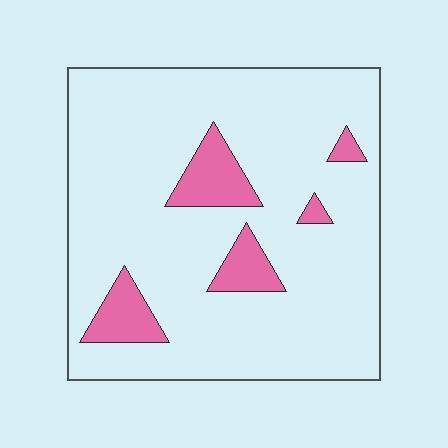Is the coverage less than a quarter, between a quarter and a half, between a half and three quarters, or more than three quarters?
Less than a quarter.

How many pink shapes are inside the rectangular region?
5.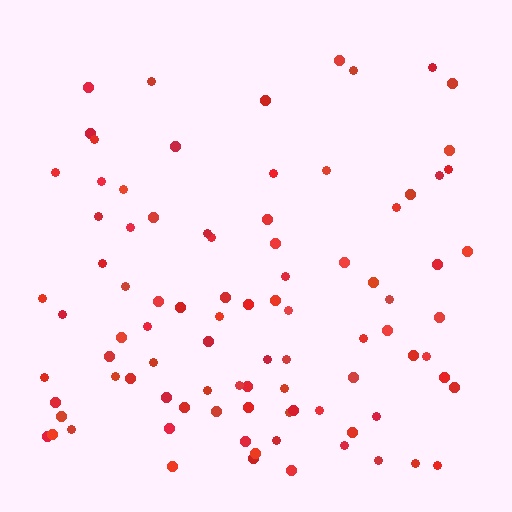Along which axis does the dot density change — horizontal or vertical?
Vertical.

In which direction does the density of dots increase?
From top to bottom, with the bottom side densest.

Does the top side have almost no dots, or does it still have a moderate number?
Still a moderate number, just noticeably fewer than the bottom.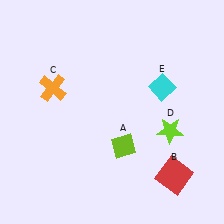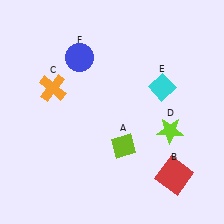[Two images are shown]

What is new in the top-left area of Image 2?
A blue circle (F) was added in the top-left area of Image 2.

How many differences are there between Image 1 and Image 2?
There is 1 difference between the two images.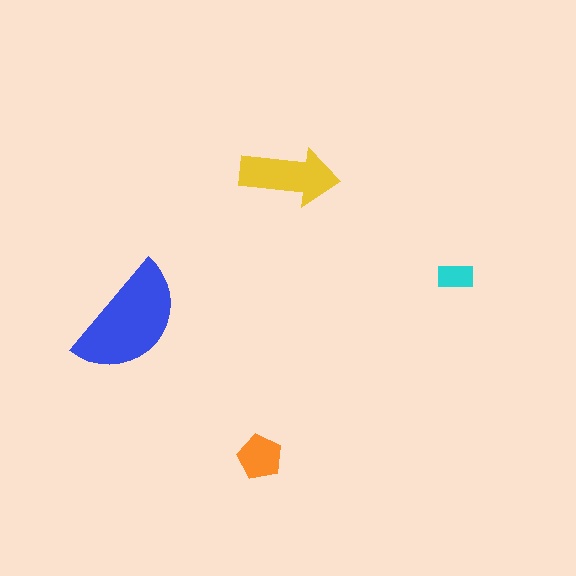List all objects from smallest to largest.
The cyan rectangle, the orange pentagon, the yellow arrow, the blue semicircle.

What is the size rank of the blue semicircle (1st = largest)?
1st.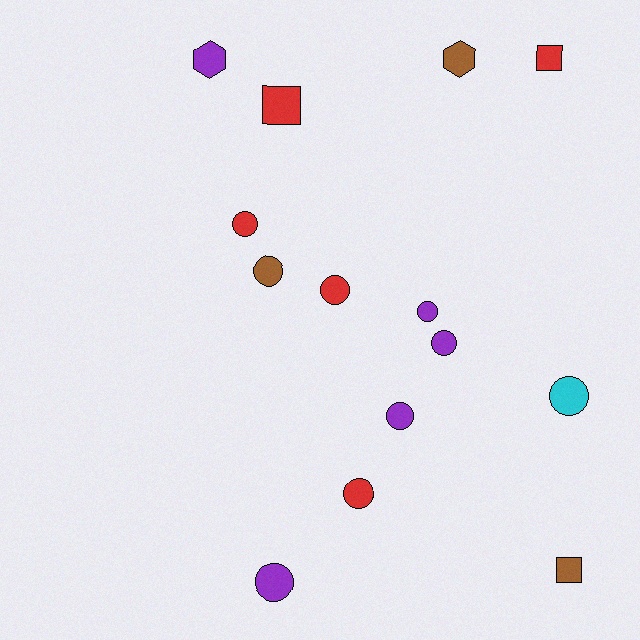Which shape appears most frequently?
Circle, with 9 objects.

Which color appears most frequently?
Red, with 5 objects.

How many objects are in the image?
There are 14 objects.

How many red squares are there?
There are 2 red squares.